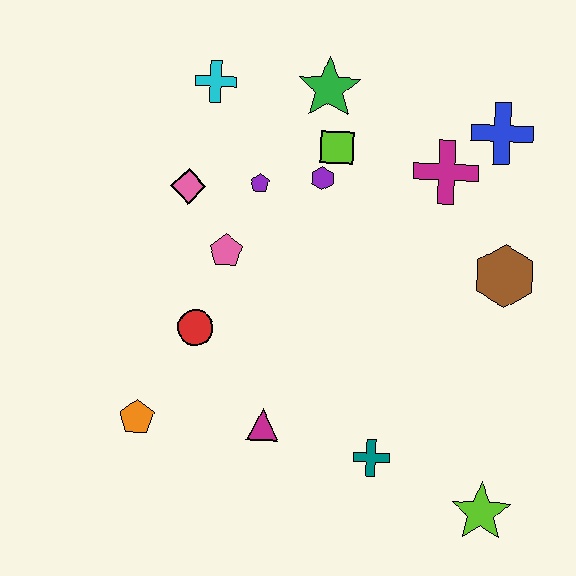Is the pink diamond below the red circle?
No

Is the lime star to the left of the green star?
No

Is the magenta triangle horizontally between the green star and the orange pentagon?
Yes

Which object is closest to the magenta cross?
The blue cross is closest to the magenta cross.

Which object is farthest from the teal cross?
The cyan cross is farthest from the teal cross.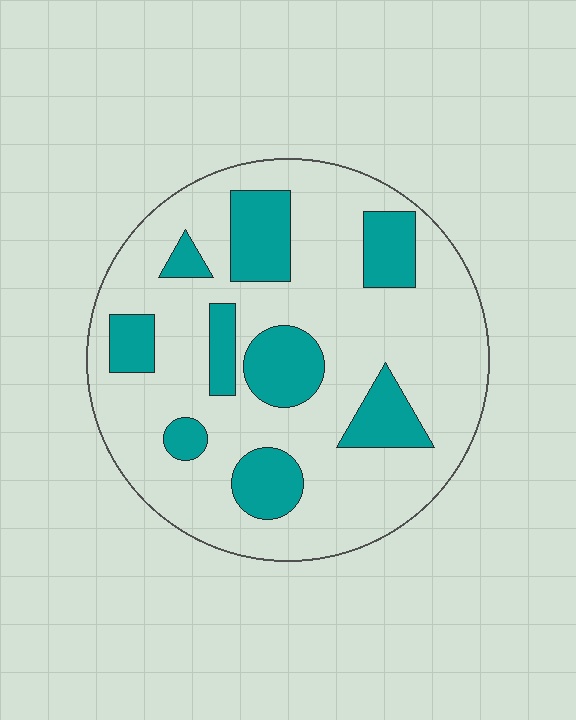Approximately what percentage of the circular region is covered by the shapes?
Approximately 25%.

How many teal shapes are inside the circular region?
9.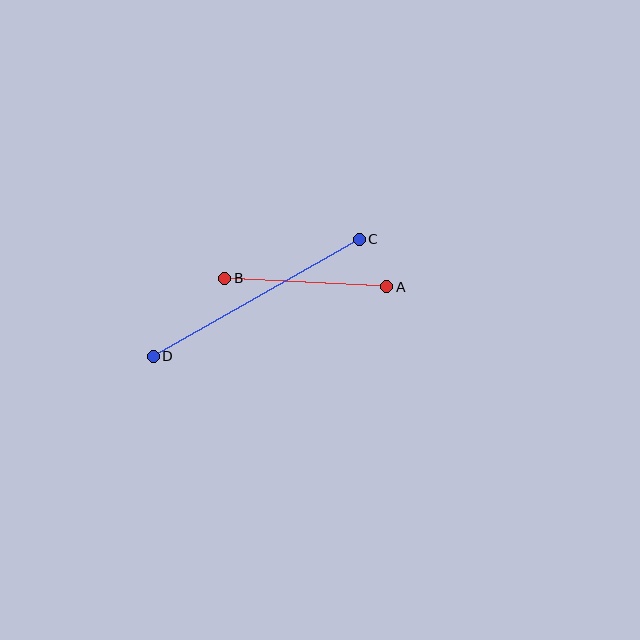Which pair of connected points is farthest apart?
Points C and D are farthest apart.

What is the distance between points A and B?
The distance is approximately 162 pixels.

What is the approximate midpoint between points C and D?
The midpoint is at approximately (256, 298) pixels.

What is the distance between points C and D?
The distance is approximately 237 pixels.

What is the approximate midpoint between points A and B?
The midpoint is at approximately (306, 282) pixels.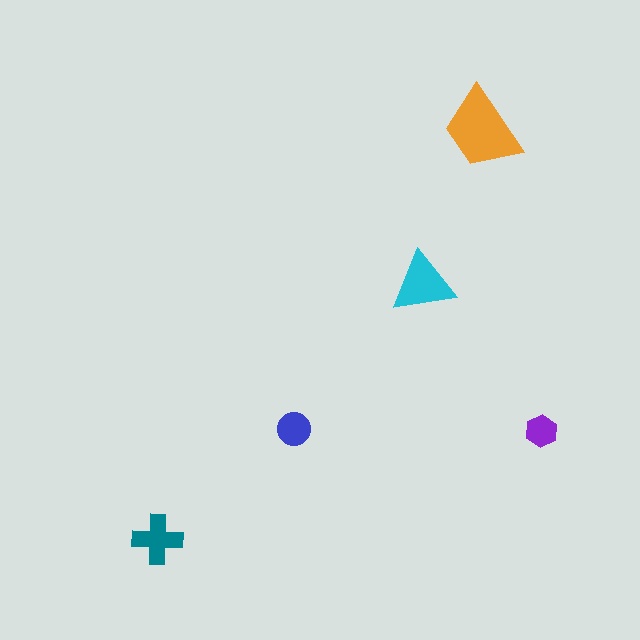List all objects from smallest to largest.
The purple hexagon, the blue circle, the teal cross, the cyan triangle, the orange trapezoid.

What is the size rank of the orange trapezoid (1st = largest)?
1st.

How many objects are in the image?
There are 5 objects in the image.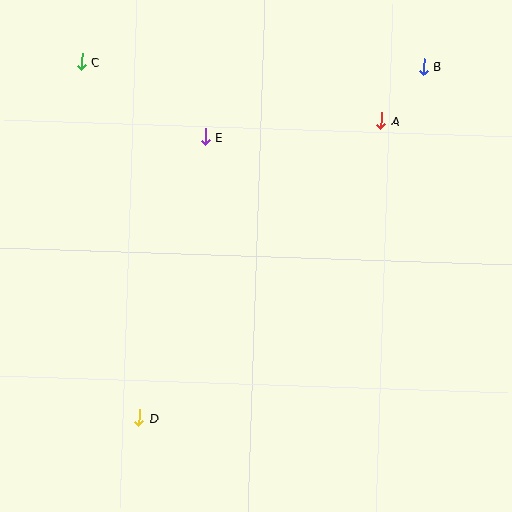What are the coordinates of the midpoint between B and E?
The midpoint between B and E is at (314, 102).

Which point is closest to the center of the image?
Point E at (205, 137) is closest to the center.